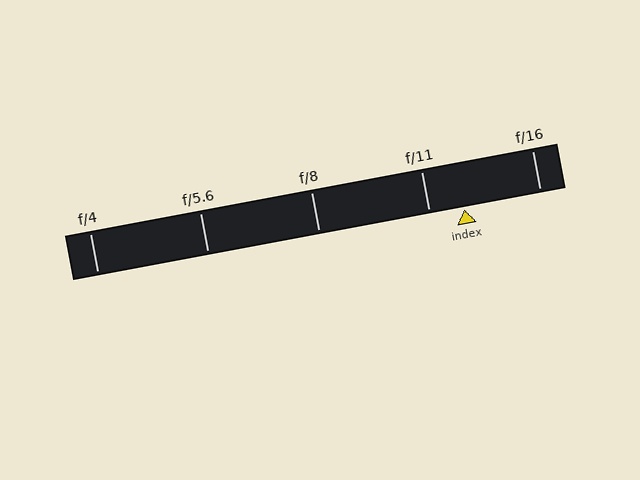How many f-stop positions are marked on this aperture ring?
There are 5 f-stop positions marked.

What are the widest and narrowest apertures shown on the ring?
The widest aperture shown is f/4 and the narrowest is f/16.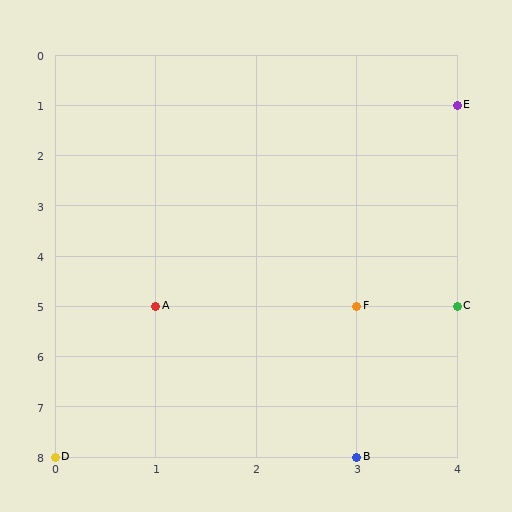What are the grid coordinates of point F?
Point F is at grid coordinates (3, 5).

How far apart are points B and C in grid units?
Points B and C are 1 column and 3 rows apart (about 3.2 grid units diagonally).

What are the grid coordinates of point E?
Point E is at grid coordinates (4, 1).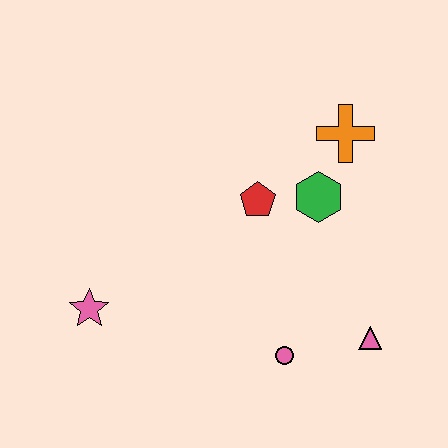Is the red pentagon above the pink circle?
Yes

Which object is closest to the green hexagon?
The red pentagon is closest to the green hexagon.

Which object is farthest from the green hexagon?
The pink star is farthest from the green hexagon.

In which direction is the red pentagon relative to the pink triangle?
The red pentagon is above the pink triangle.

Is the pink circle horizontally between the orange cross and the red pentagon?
Yes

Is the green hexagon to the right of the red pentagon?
Yes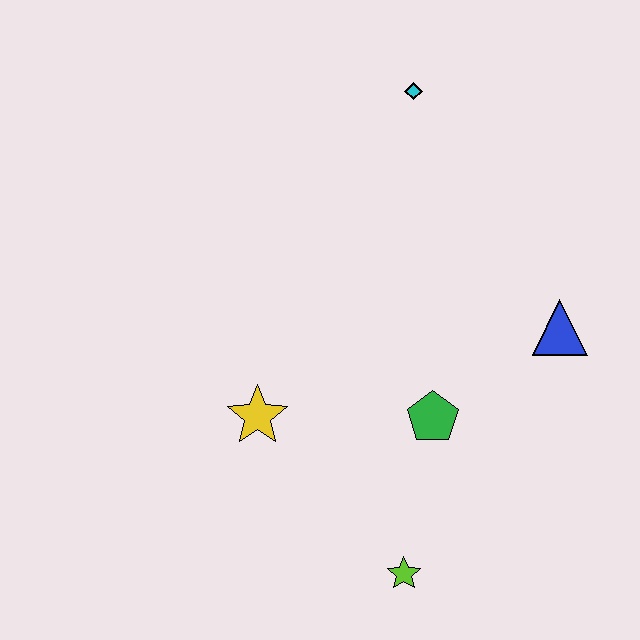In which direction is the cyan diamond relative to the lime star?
The cyan diamond is above the lime star.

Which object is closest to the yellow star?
The green pentagon is closest to the yellow star.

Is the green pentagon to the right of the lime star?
Yes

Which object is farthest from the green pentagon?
The cyan diamond is farthest from the green pentagon.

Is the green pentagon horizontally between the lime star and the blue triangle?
Yes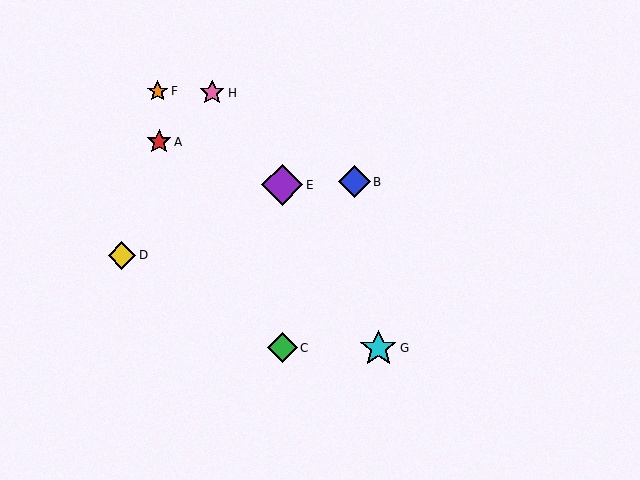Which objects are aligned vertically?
Objects C, E are aligned vertically.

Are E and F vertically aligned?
No, E is at x≈282 and F is at x≈158.